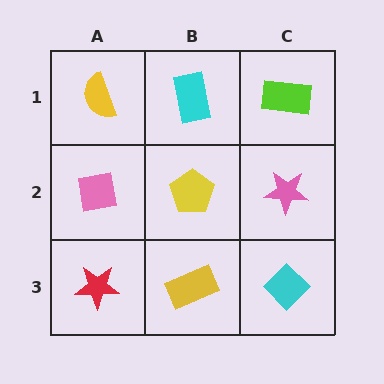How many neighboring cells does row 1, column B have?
3.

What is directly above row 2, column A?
A yellow semicircle.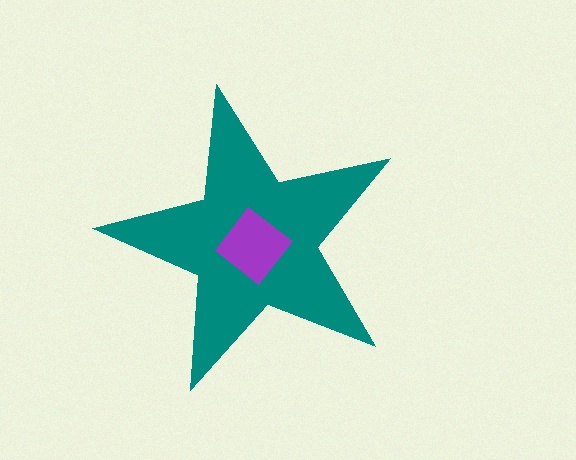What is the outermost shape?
The teal star.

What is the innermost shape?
The purple diamond.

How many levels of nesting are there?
2.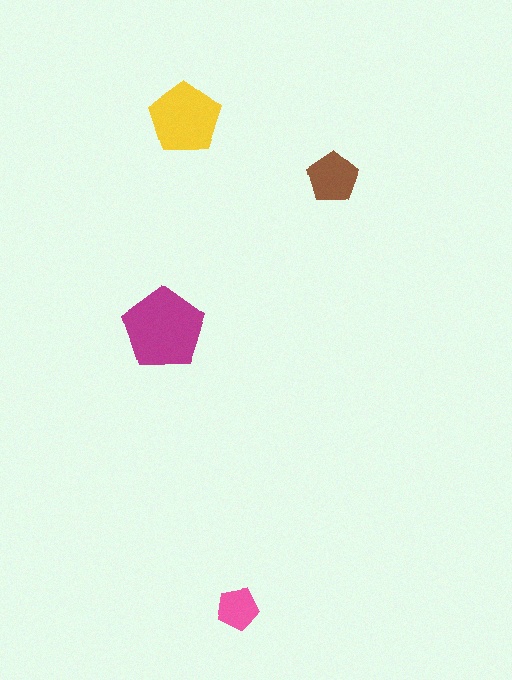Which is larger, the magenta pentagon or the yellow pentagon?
The magenta one.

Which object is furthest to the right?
The brown pentagon is rightmost.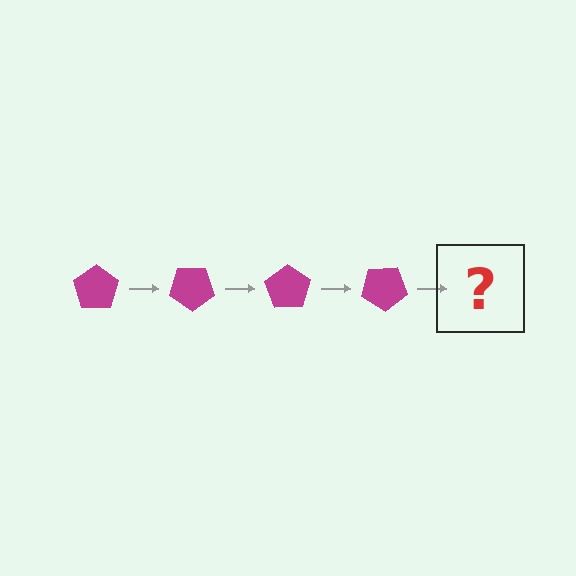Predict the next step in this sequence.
The next step is a magenta pentagon rotated 140 degrees.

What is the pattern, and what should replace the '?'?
The pattern is that the pentagon rotates 35 degrees each step. The '?' should be a magenta pentagon rotated 140 degrees.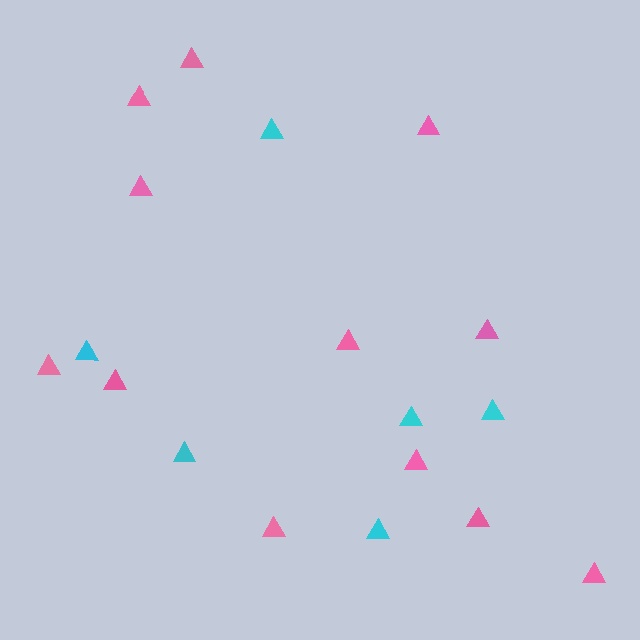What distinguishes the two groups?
There are 2 groups: one group of cyan triangles (6) and one group of pink triangles (12).